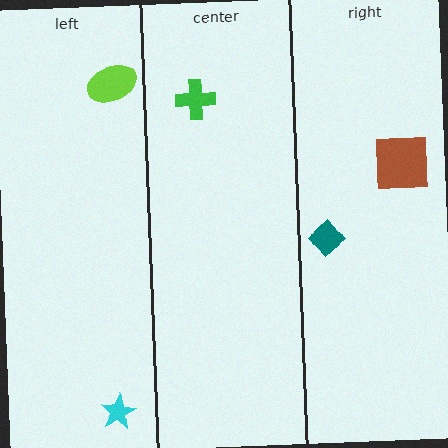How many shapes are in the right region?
2.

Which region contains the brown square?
The right region.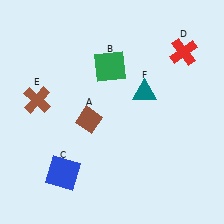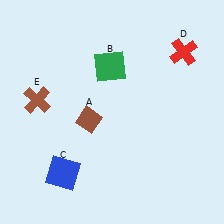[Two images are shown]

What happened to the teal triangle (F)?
The teal triangle (F) was removed in Image 2. It was in the top-right area of Image 1.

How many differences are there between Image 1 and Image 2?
There is 1 difference between the two images.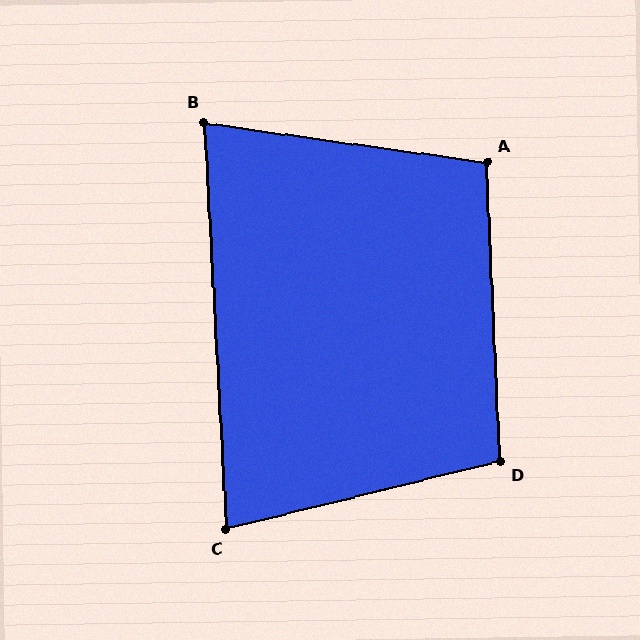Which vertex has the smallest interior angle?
B, at approximately 79 degrees.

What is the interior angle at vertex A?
Approximately 101 degrees (obtuse).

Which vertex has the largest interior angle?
D, at approximately 101 degrees.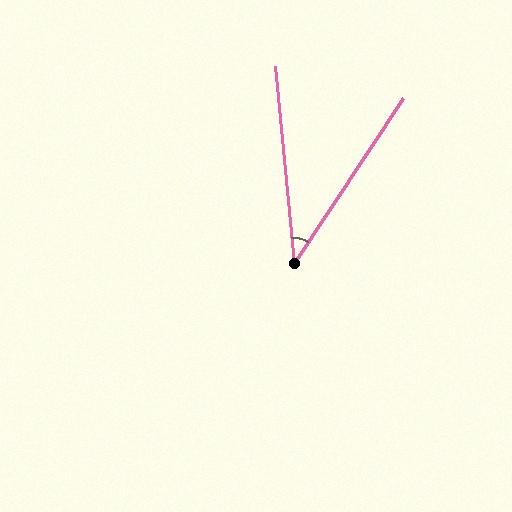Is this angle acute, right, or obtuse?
It is acute.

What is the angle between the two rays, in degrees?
Approximately 39 degrees.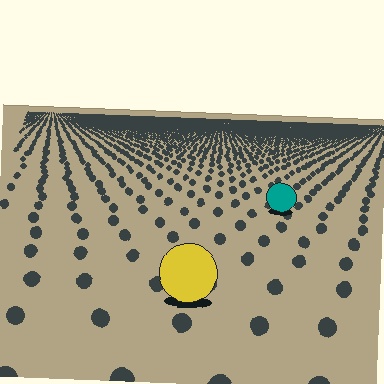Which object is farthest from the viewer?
The teal circle is farthest from the viewer. It appears smaller and the ground texture around it is denser.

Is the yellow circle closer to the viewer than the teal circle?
Yes. The yellow circle is closer — you can tell from the texture gradient: the ground texture is coarser near it.